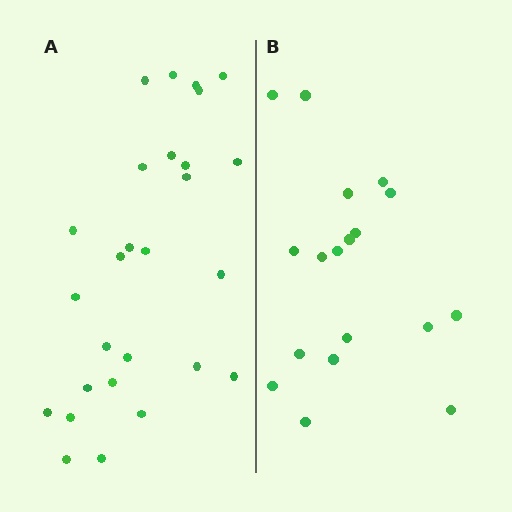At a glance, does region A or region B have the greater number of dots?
Region A (the left region) has more dots.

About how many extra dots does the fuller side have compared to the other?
Region A has roughly 8 or so more dots than region B.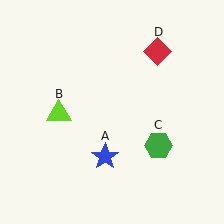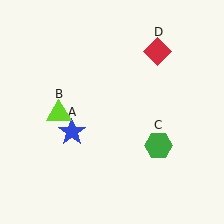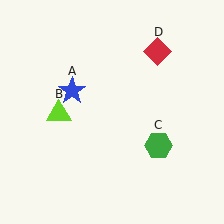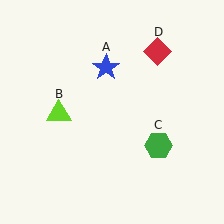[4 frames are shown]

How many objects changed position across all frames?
1 object changed position: blue star (object A).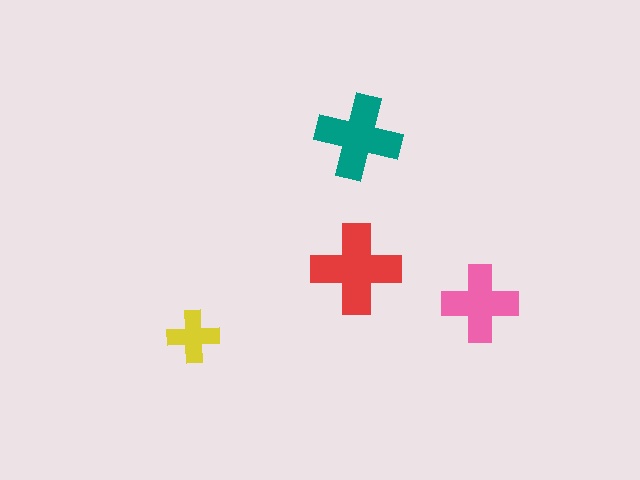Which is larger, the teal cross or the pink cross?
The teal one.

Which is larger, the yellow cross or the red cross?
The red one.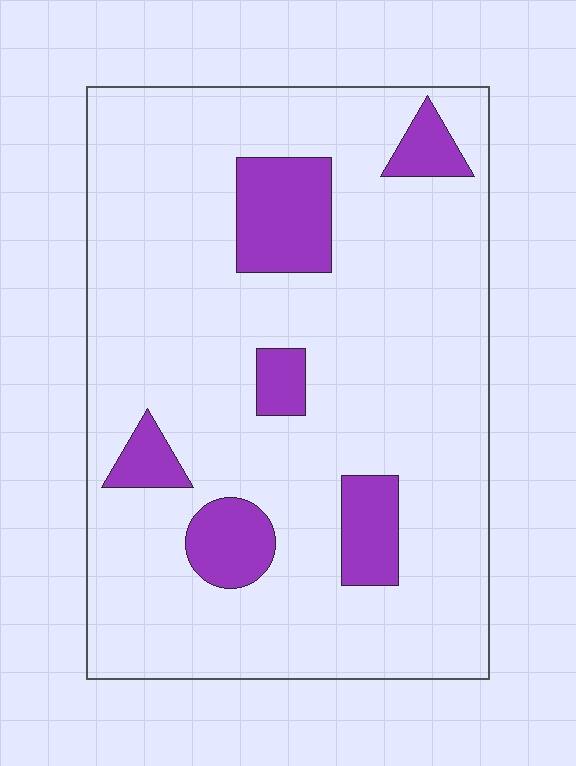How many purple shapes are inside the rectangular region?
6.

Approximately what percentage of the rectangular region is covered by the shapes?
Approximately 15%.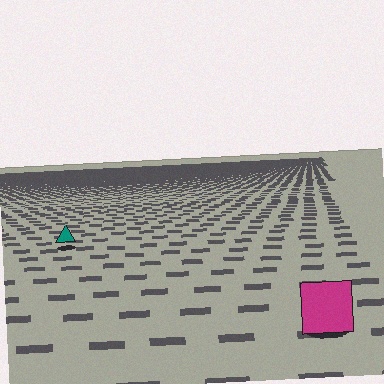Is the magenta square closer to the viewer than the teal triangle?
Yes. The magenta square is closer — you can tell from the texture gradient: the ground texture is coarser near it.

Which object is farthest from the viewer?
The teal triangle is farthest from the viewer. It appears smaller and the ground texture around it is denser.